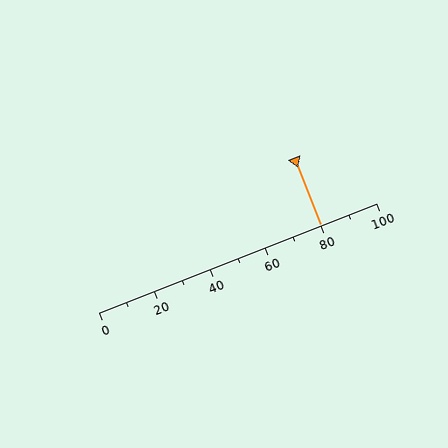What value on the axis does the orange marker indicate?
The marker indicates approximately 80.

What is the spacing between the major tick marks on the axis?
The major ticks are spaced 20 apart.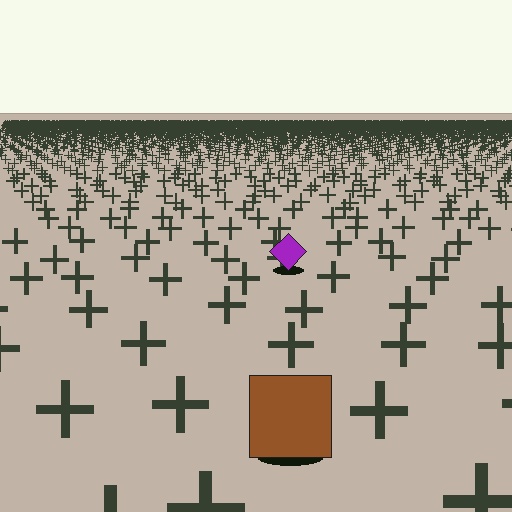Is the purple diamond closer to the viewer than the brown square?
No. The brown square is closer — you can tell from the texture gradient: the ground texture is coarser near it.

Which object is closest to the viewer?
The brown square is closest. The texture marks near it are larger and more spread out.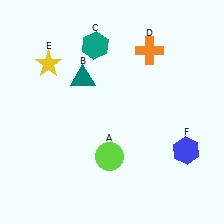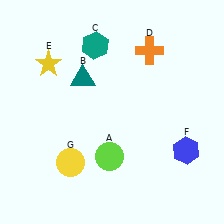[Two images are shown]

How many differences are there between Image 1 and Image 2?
There is 1 difference between the two images.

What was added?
A yellow circle (G) was added in Image 2.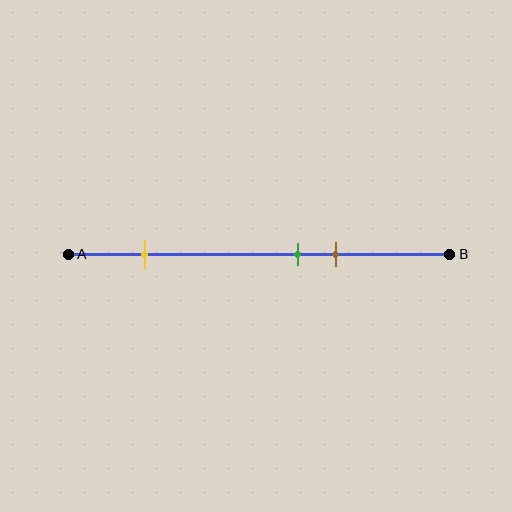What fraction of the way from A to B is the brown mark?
The brown mark is approximately 70% (0.7) of the way from A to B.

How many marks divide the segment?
There are 3 marks dividing the segment.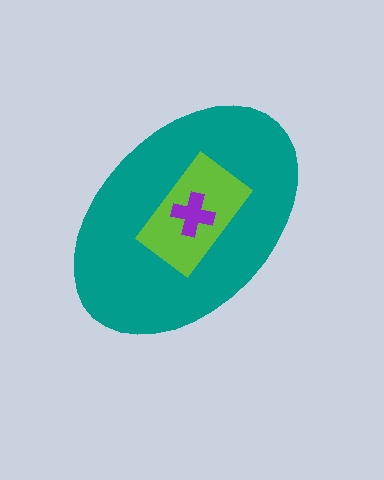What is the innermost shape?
The purple cross.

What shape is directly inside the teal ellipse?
The lime rectangle.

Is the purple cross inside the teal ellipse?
Yes.